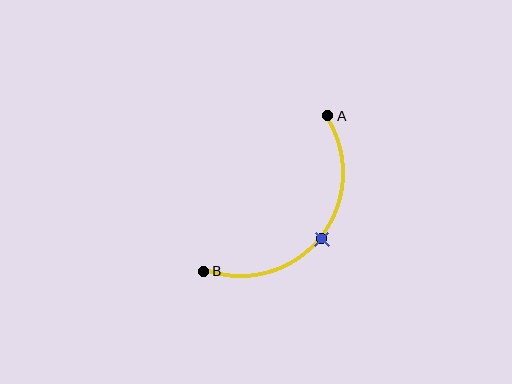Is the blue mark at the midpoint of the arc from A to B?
Yes. The blue mark lies on the arc at equal arc-length from both A and B — it is the arc midpoint.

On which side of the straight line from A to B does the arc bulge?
The arc bulges below and to the right of the straight line connecting A and B.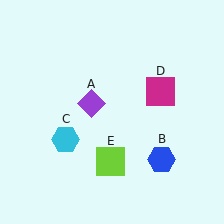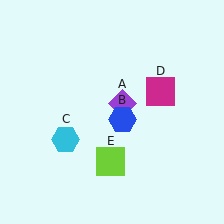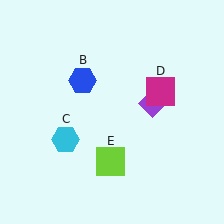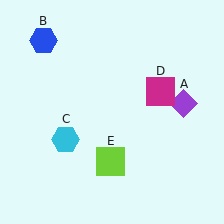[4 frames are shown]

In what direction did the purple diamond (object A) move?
The purple diamond (object A) moved right.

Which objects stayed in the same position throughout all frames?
Cyan hexagon (object C) and magenta square (object D) and lime square (object E) remained stationary.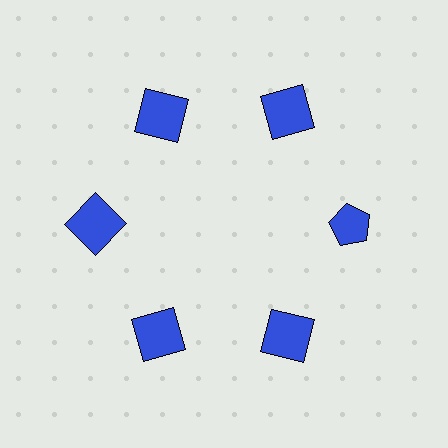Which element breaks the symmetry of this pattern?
The blue pentagon at roughly the 3 o'clock position breaks the symmetry. All other shapes are blue squares.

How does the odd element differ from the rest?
It has a different shape: pentagon instead of square.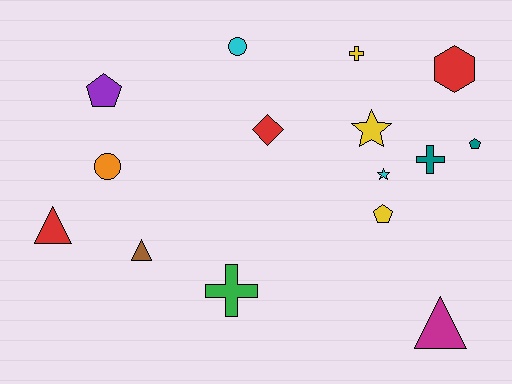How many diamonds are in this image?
There is 1 diamond.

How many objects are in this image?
There are 15 objects.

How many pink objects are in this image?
There are no pink objects.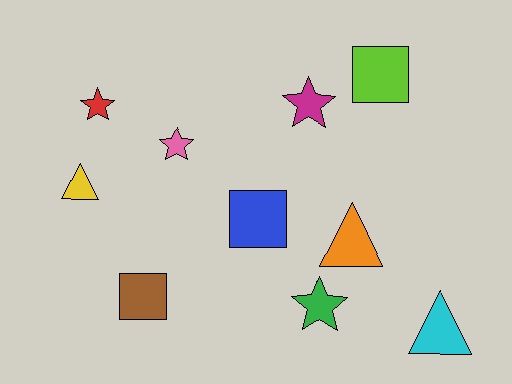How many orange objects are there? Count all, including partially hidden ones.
There is 1 orange object.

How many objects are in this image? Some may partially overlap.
There are 10 objects.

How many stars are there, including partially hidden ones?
There are 4 stars.